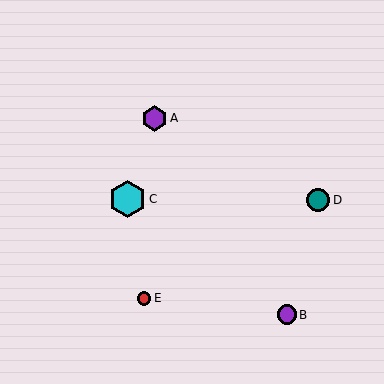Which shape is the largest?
The cyan hexagon (labeled C) is the largest.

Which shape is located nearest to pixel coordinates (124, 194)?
The cyan hexagon (labeled C) at (127, 199) is nearest to that location.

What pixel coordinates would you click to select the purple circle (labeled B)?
Click at (287, 315) to select the purple circle B.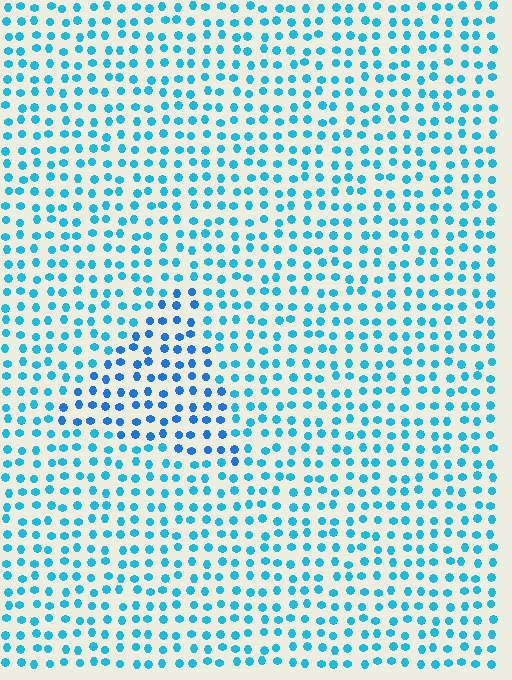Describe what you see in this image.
The image is filled with small cyan elements in a uniform arrangement. A triangle-shaped region is visible where the elements are tinted to a slightly different hue, forming a subtle color boundary.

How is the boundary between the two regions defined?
The boundary is defined purely by a slight shift in hue (about 22 degrees). Spacing, size, and orientation are identical on both sides.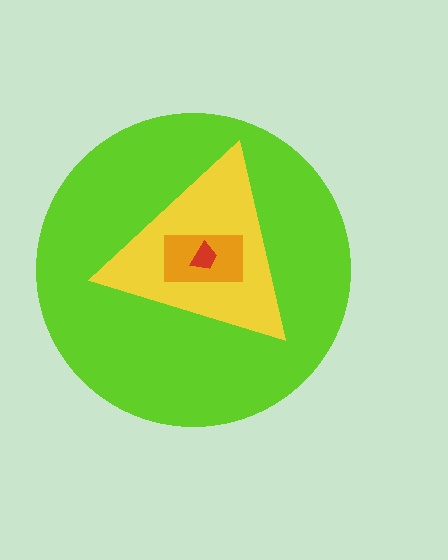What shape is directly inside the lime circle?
The yellow triangle.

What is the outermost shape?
The lime circle.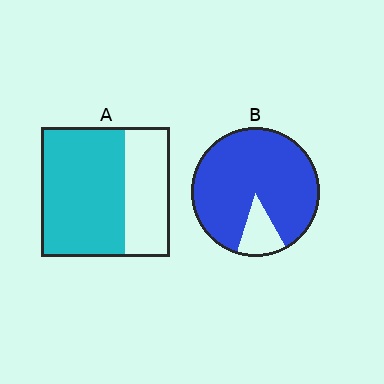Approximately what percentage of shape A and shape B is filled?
A is approximately 65% and B is approximately 85%.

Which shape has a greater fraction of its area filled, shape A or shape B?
Shape B.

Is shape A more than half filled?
Yes.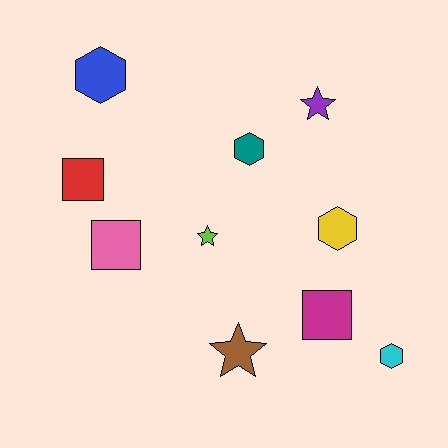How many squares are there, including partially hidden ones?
There are 3 squares.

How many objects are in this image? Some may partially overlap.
There are 10 objects.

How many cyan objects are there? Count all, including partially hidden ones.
There is 1 cyan object.